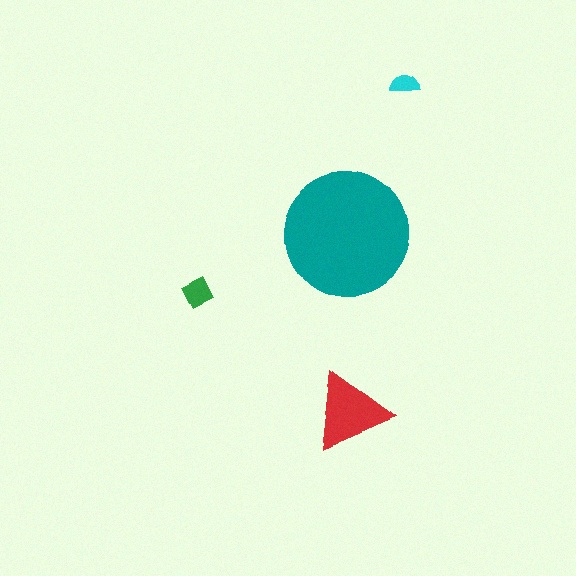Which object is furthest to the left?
The green diamond is leftmost.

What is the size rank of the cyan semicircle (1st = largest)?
4th.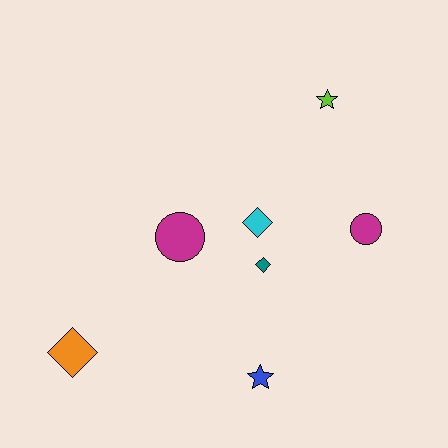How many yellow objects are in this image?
There are no yellow objects.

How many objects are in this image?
There are 7 objects.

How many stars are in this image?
There are 2 stars.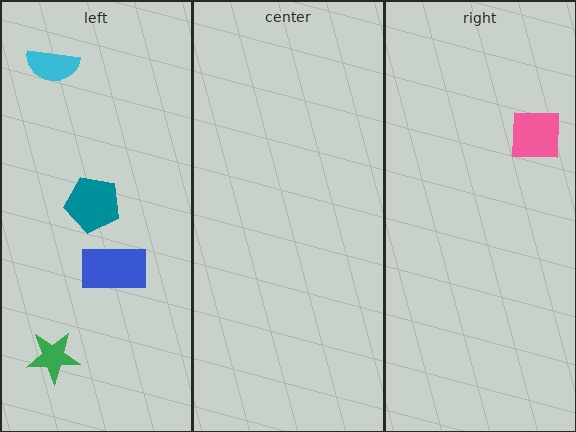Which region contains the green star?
The left region.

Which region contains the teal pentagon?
The left region.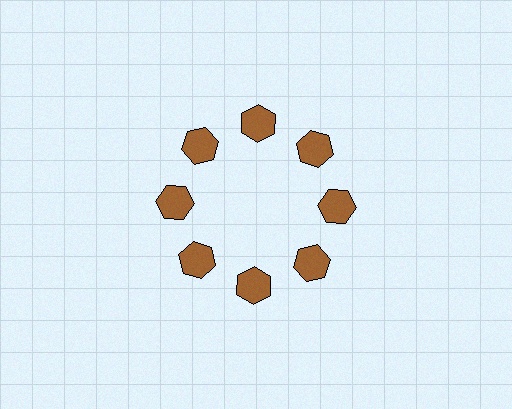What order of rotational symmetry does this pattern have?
This pattern has 8-fold rotational symmetry.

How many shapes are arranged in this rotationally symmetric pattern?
There are 8 shapes, arranged in 8 groups of 1.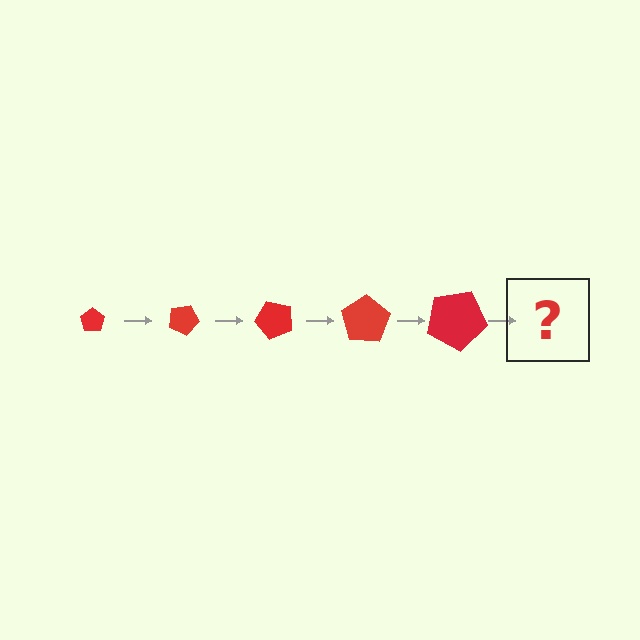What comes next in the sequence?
The next element should be a pentagon, larger than the previous one and rotated 125 degrees from the start.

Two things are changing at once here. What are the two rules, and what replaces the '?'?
The two rules are that the pentagon grows larger each step and it rotates 25 degrees each step. The '?' should be a pentagon, larger than the previous one and rotated 125 degrees from the start.